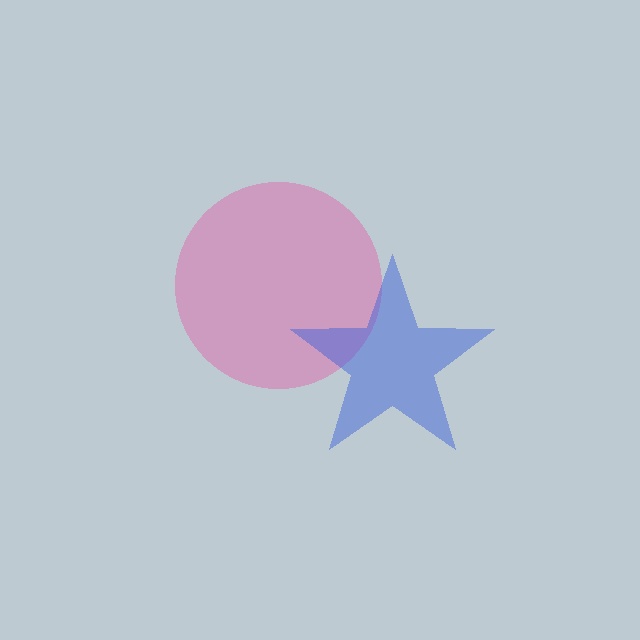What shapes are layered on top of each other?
The layered shapes are: a pink circle, a blue star.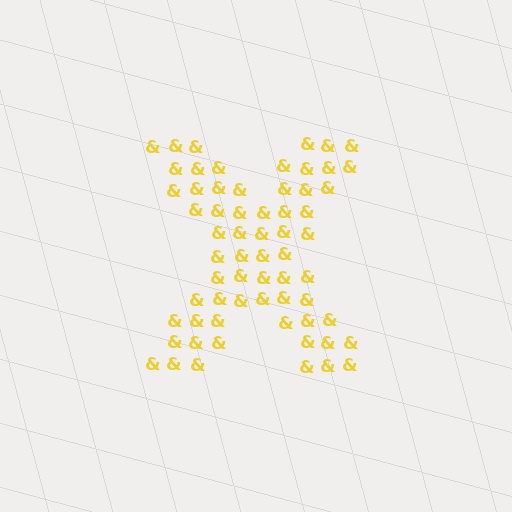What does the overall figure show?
The overall figure shows the letter X.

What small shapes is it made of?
It is made of small ampersands.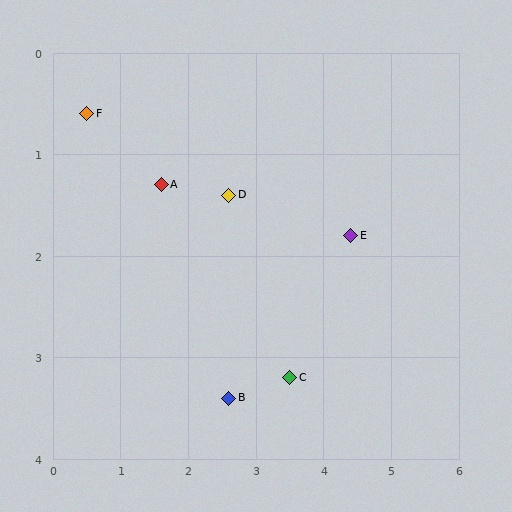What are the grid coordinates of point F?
Point F is at approximately (0.5, 0.6).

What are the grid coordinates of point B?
Point B is at approximately (2.6, 3.4).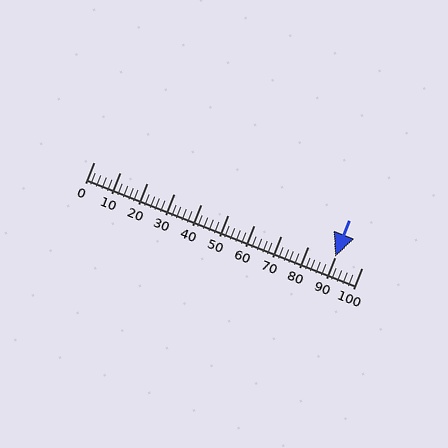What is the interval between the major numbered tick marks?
The major tick marks are spaced 10 units apart.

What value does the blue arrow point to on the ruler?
The blue arrow points to approximately 90.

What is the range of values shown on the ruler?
The ruler shows values from 0 to 100.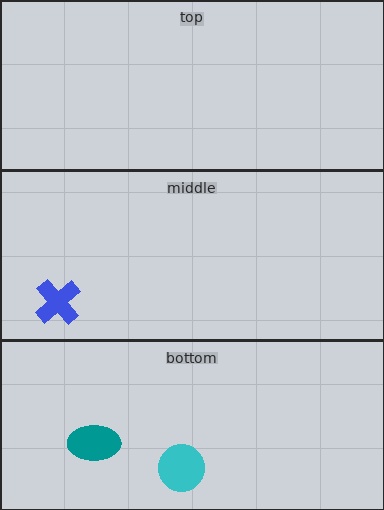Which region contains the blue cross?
The middle region.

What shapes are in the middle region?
The blue cross.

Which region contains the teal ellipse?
The bottom region.